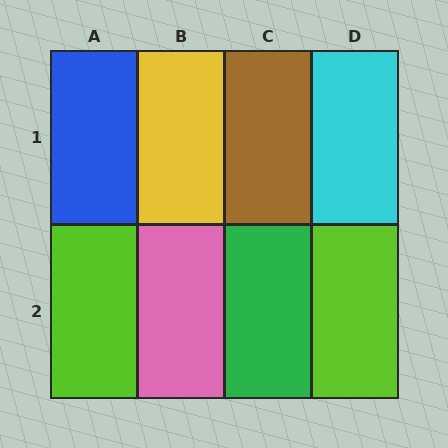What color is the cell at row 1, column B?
Yellow.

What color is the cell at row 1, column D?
Cyan.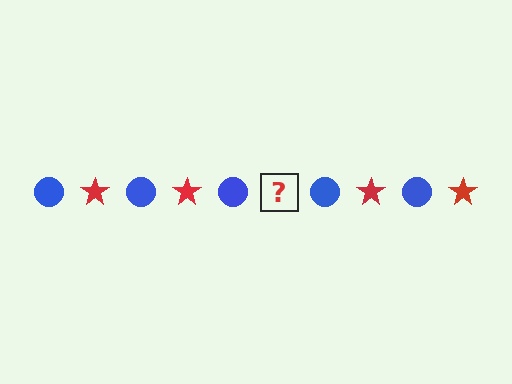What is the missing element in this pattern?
The missing element is a red star.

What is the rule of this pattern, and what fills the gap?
The rule is that the pattern alternates between blue circle and red star. The gap should be filled with a red star.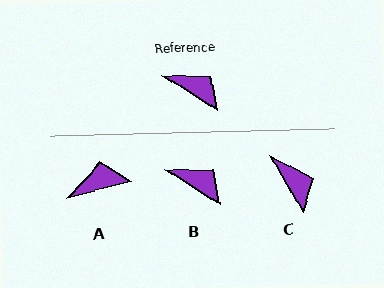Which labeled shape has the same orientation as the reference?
B.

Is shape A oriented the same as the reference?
No, it is off by about 48 degrees.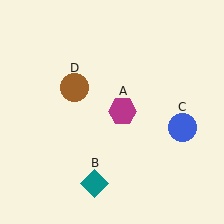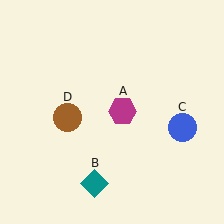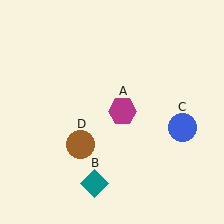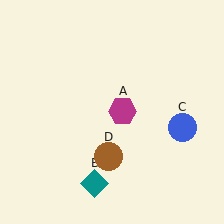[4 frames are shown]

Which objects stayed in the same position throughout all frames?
Magenta hexagon (object A) and teal diamond (object B) and blue circle (object C) remained stationary.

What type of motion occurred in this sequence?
The brown circle (object D) rotated counterclockwise around the center of the scene.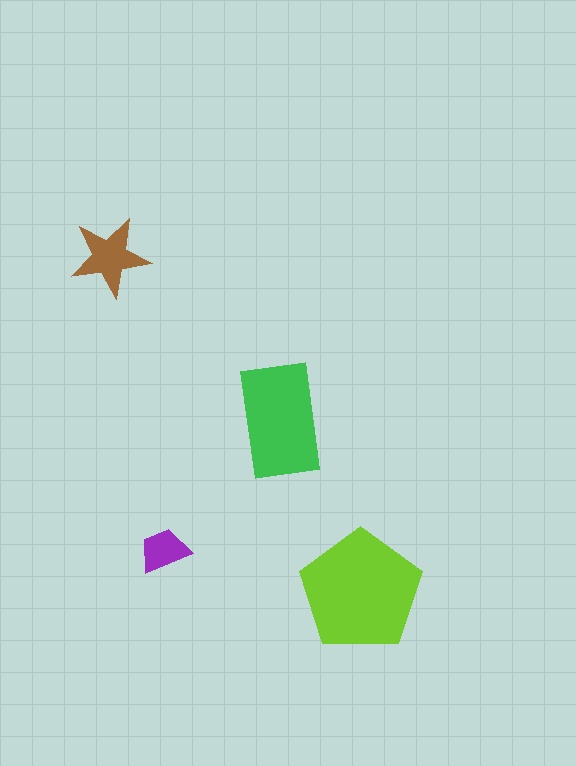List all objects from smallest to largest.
The purple trapezoid, the brown star, the green rectangle, the lime pentagon.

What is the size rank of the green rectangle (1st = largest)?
2nd.